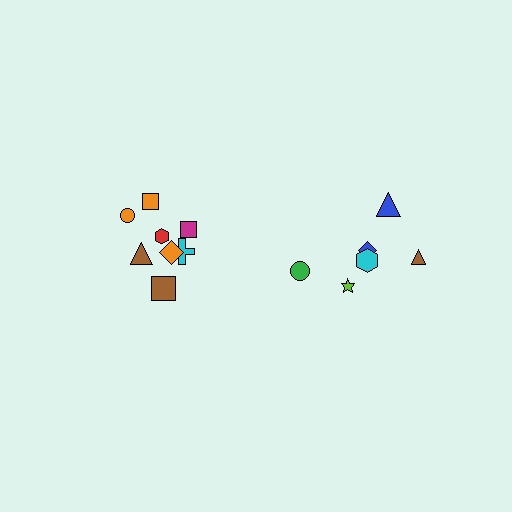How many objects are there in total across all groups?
There are 14 objects.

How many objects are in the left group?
There are 8 objects.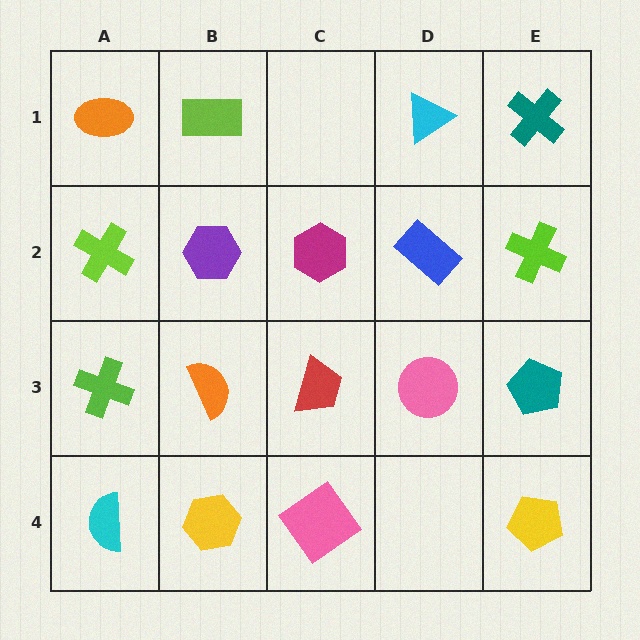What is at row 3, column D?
A pink circle.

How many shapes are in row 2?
5 shapes.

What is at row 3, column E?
A teal pentagon.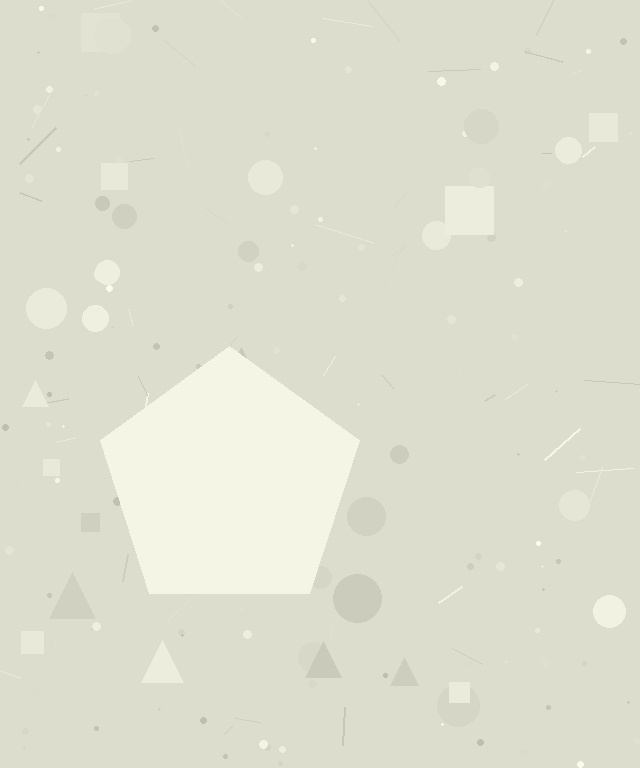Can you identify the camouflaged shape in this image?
The camouflaged shape is a pentagon.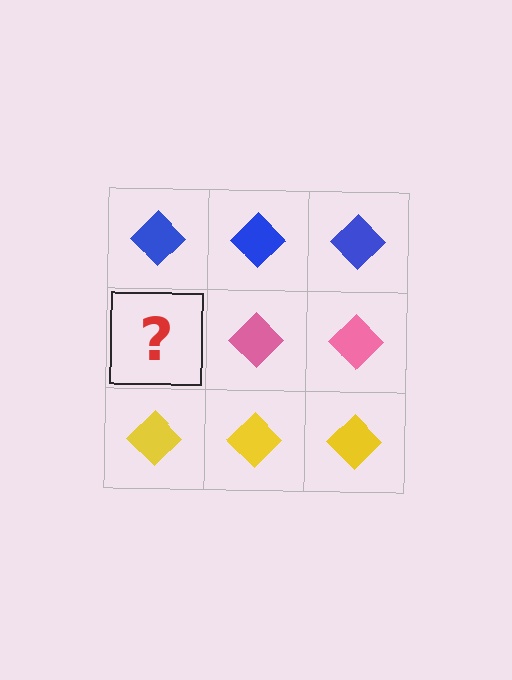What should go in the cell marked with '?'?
The missing cell should contain a pink diamond.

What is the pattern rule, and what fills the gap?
The rule is that each row has a consistent color. The gap should be filled with a pink diamond.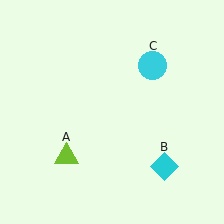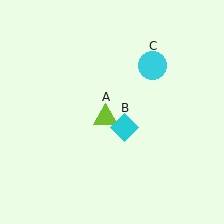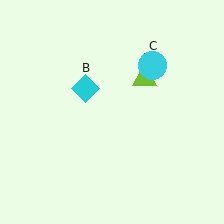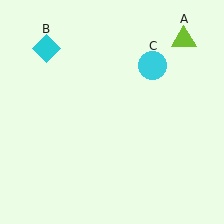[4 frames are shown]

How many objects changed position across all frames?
2 objects changed position: lime triangle (object A), cyan diamond (object B).